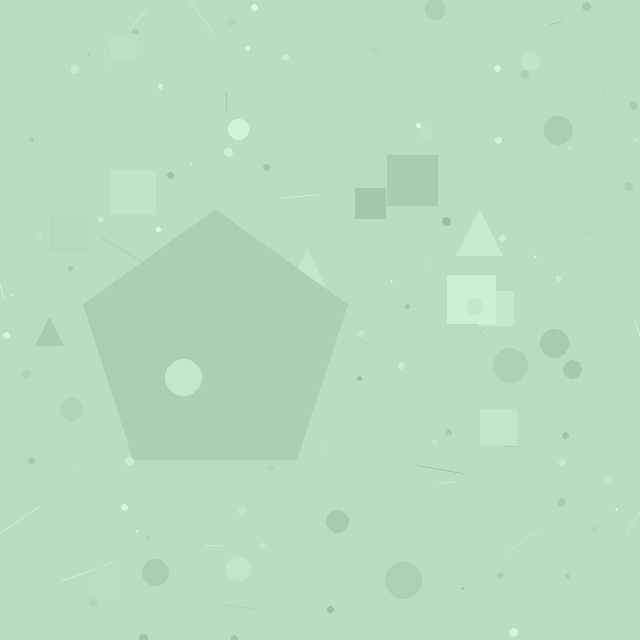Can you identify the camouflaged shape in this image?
The camouflaged shape is a pentagon.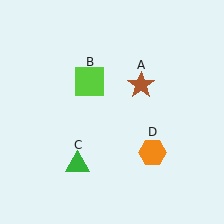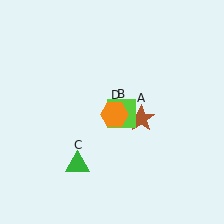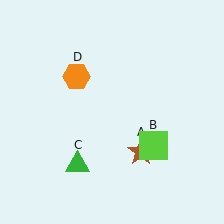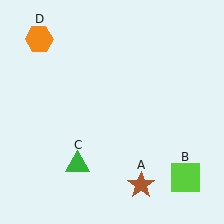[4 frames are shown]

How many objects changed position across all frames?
3 objects changed position: brown star (object A), lime square (object B), orange hexagon (object D).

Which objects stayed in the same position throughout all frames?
Green triangle (object C) remained stationary.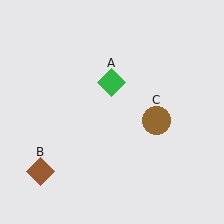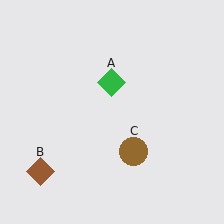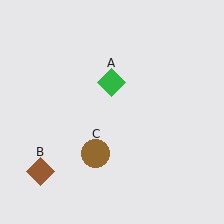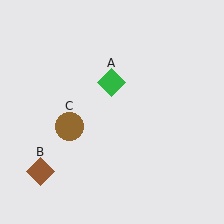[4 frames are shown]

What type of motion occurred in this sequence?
The brown circle (object C) rotated clockwise around the center of the scene.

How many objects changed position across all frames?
1 object changed position: brown circle (object C).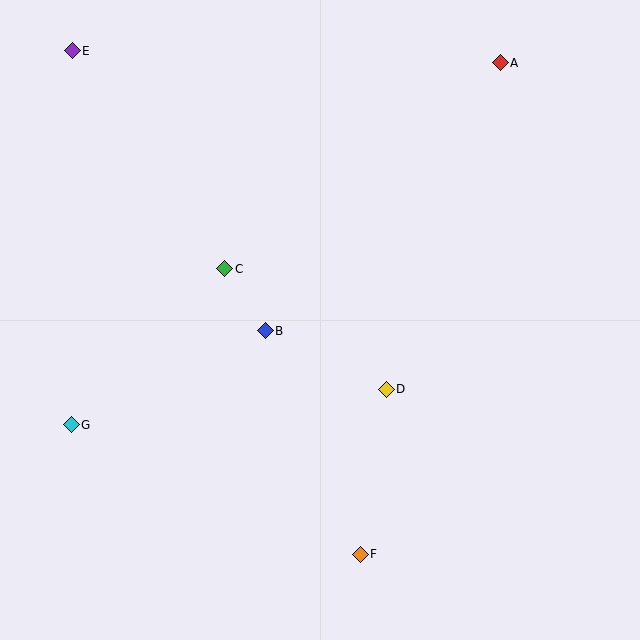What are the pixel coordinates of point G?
Point G is at (71, 425).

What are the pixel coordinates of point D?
Point D is at (386, 389).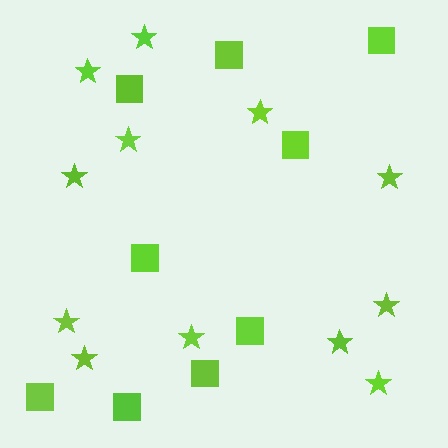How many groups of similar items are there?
There are 2 groups: one group of stars (12) and one group of squares (9).